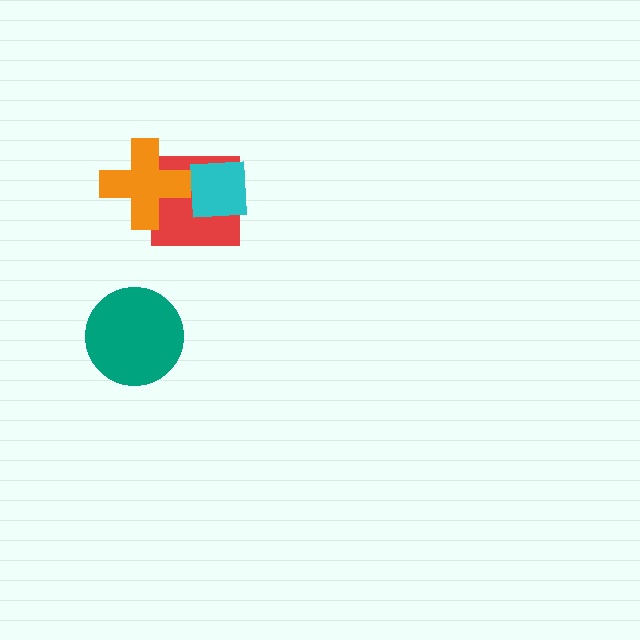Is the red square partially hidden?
Yes, it is partially covered by another shape.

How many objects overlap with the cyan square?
2 objects overlap with the cyan square.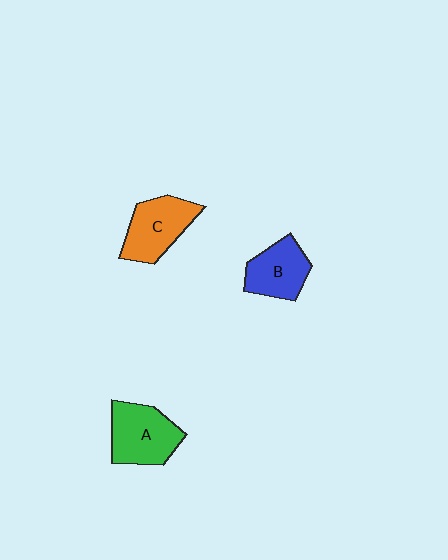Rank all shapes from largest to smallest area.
From largest to smallest: A (green), C (orange), B (blue).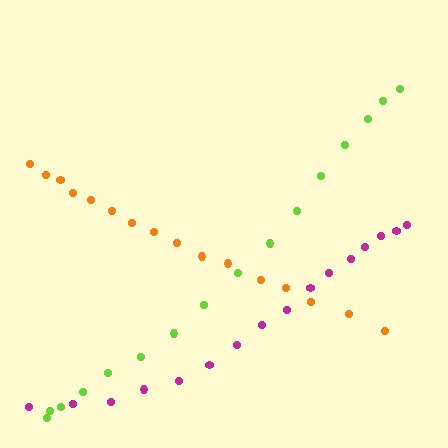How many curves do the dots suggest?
There are 3 distinct paths.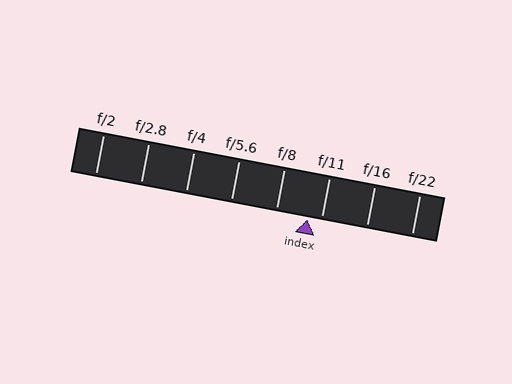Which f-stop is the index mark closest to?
The index mark is closest to f/11.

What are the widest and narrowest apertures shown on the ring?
The widest aperture shown is f/2 and the narrowest is f/22.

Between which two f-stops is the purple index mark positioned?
The index mark is between f/8 and f/11.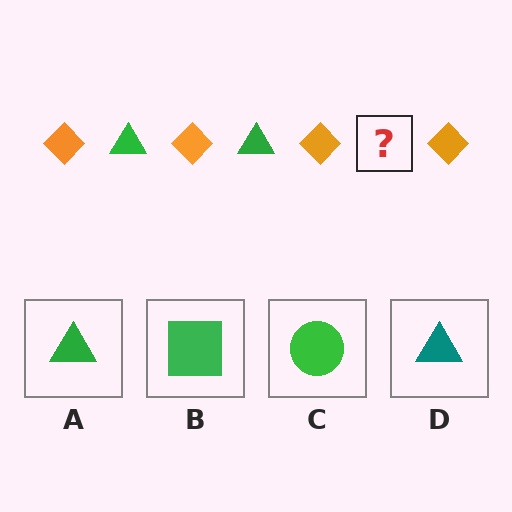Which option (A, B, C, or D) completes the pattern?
A.